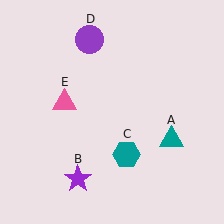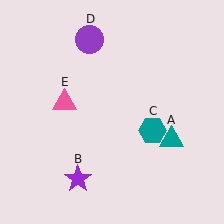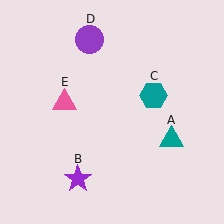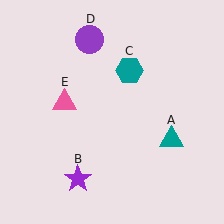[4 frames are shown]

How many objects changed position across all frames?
1 object changed position: teal hexagon (object C).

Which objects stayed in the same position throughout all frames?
Teal triangle (object A) and purple star (object B) and purple circle (object D) and pink triangle (object E) remained stationary.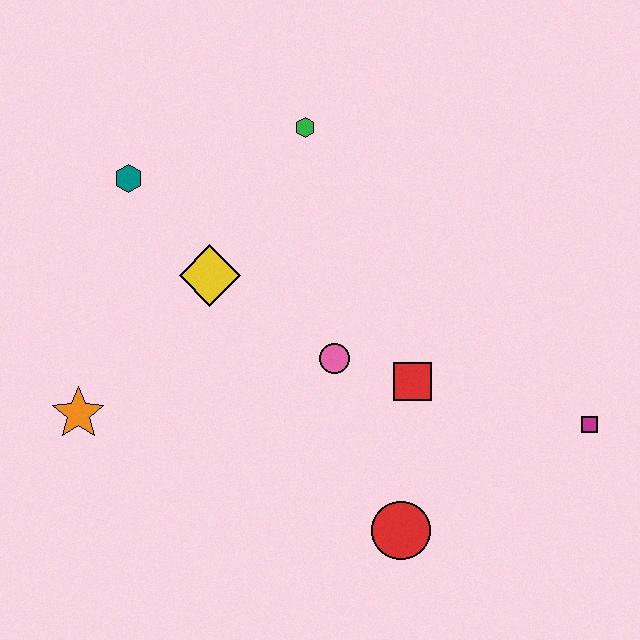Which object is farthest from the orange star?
The magenta square is farthest from the orange star.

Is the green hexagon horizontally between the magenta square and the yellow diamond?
Yes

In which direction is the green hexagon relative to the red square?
The green hexagon is above the red square.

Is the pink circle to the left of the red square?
Yes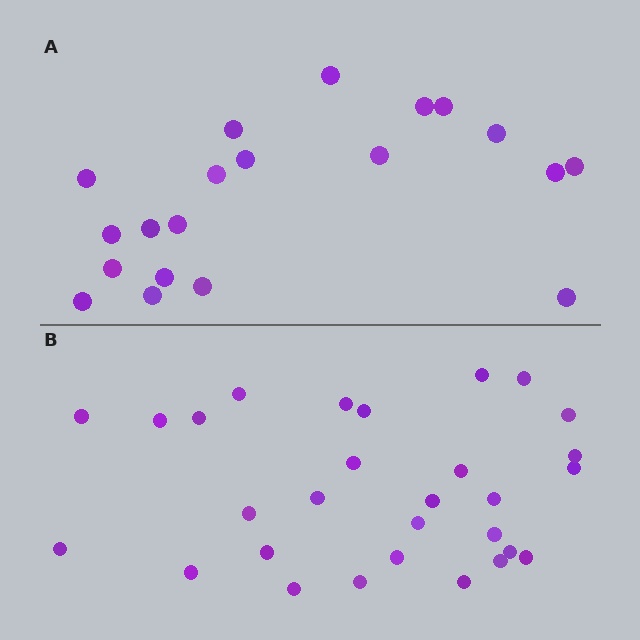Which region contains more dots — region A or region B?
Region B (the bottom region) has more dots.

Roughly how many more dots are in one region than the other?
Region B has roughly 8 or so more dots than region A.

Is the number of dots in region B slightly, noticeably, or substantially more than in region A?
Region B has substantially more. The ratio is roughly 1.4 to 1.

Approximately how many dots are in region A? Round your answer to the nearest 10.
About 20 dots.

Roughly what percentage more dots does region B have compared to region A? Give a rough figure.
About 45% more.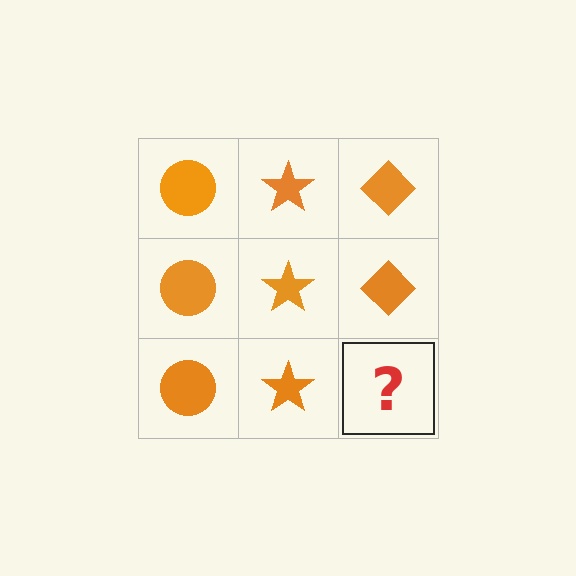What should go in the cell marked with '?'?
The missing cell should contain an orange diamond.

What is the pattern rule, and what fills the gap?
The rule is that each column has a consistent shape. The gap should be filled with an orange diamond.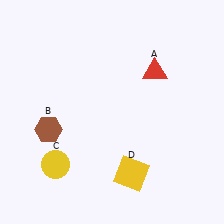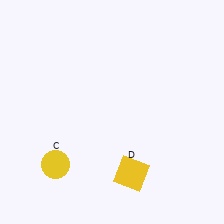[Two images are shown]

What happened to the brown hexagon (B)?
The brown hexagon (B) was removed in Image 2. It was in the bottom-left area of Image 1.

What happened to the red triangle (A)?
The red triangle (A) was removed in Image 2. It was in the top-right area of Image 1.